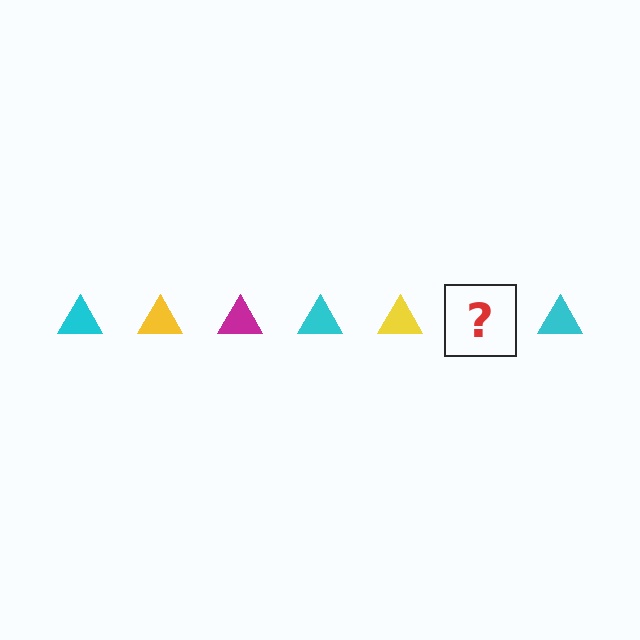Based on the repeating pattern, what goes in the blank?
The blank should be a magenta triangle.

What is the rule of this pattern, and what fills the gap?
The rule is that the pattern cycles through cyan, yellow, magenta triangles. The gap should be filled with a magenta triangle.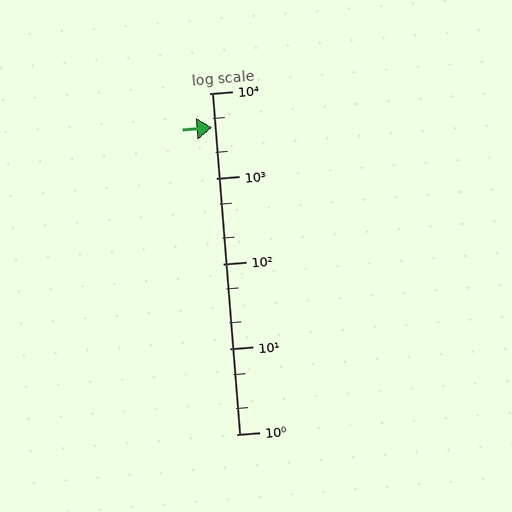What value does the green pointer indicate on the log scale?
The pointer indicates approximately 4000.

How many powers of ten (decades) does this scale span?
The scale spans 4 decades, from 1 to 10000.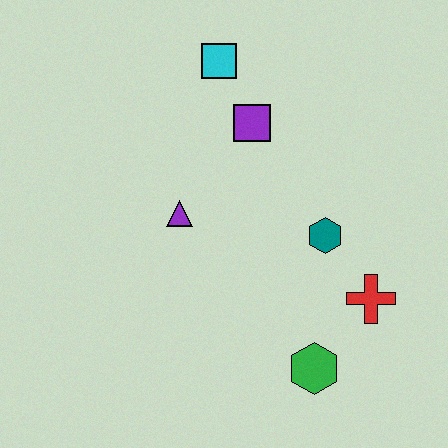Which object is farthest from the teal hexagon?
The cyan square is farthest from the teal hexagon.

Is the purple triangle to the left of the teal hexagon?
Yes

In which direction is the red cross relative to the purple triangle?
The red cross is to the right of the purple triangle.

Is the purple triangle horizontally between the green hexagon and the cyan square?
No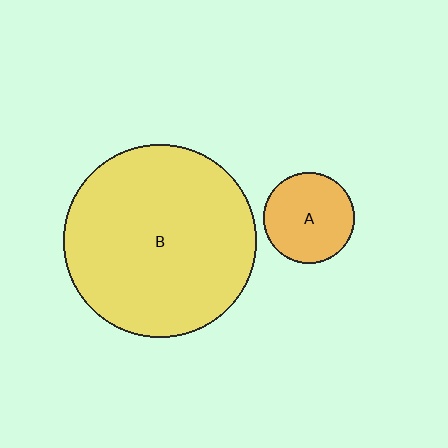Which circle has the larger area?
Circle B (yellow).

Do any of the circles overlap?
No, none of the circles overlap.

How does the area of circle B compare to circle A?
Approximately 4.5 times.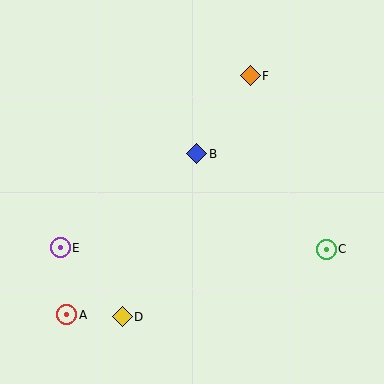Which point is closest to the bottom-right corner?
Point C is closest to the bottom-right corner.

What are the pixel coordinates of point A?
Point A is at (67, 315).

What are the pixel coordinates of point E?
Point E is at (60, 248).